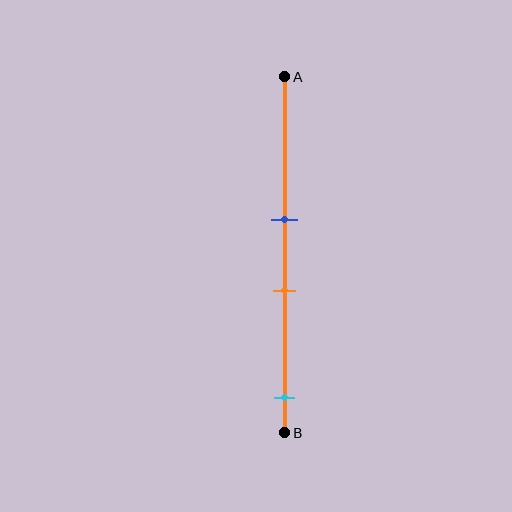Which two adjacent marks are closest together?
The blue and orange marks are the closest adjacent pair.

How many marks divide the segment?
There are 3 marks dividing the segment.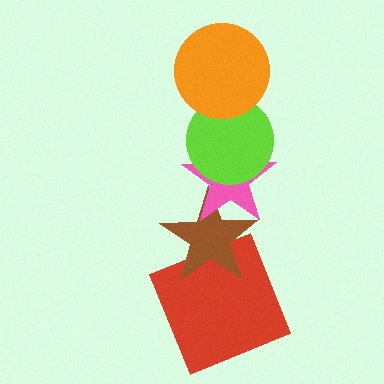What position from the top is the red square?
The red square is 5th from the top.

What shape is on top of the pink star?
The lime circle is on top of the pink star.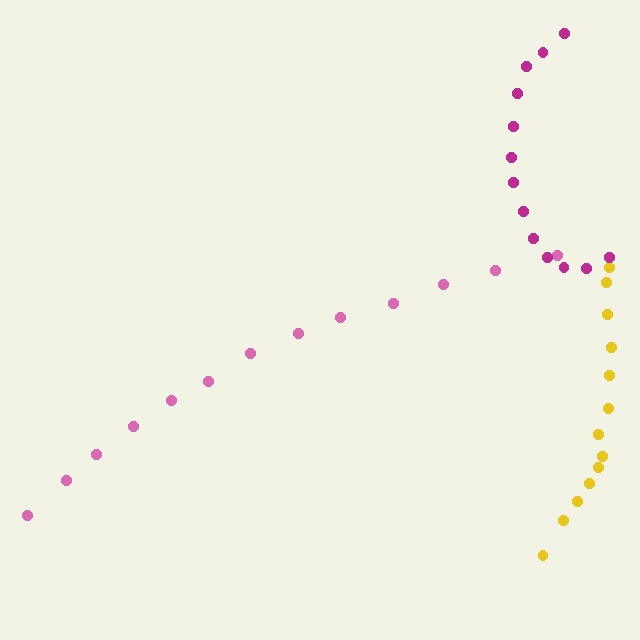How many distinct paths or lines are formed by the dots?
There are 3 distinct paths.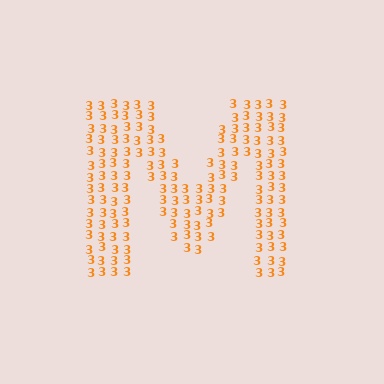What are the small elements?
The small elements are digit 3's.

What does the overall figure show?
The overall figure shows the letter M.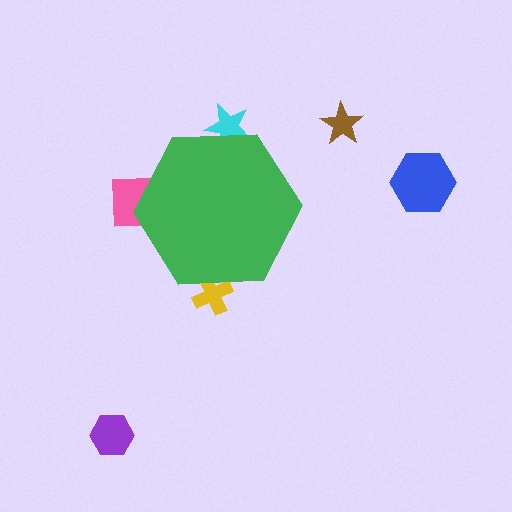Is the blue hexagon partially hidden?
No, the blue hexagon is fully visible.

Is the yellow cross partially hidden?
Yes, the yellow cross is partially hidden behind the green hexagon.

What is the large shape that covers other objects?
A green hexagon.